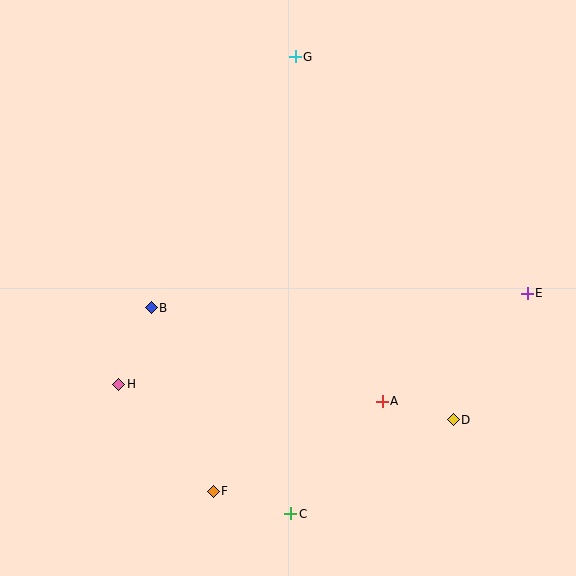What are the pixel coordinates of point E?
Point E is at (527, 293).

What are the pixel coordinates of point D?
Point D is at (453, 420).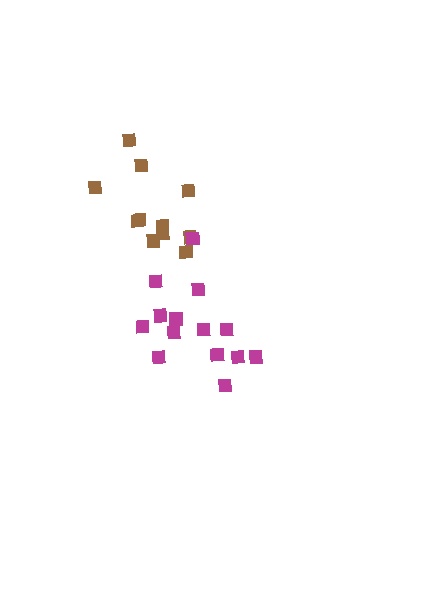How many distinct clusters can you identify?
There are 2 distinct clusters.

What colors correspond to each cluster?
The clusters are colored: brown, magenta.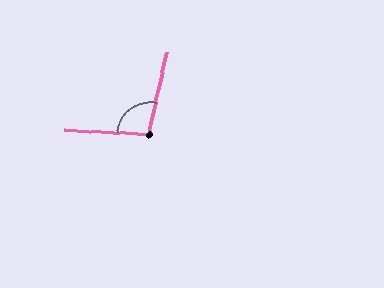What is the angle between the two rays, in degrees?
Approximately 99 degrees.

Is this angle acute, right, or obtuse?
It is obtuse.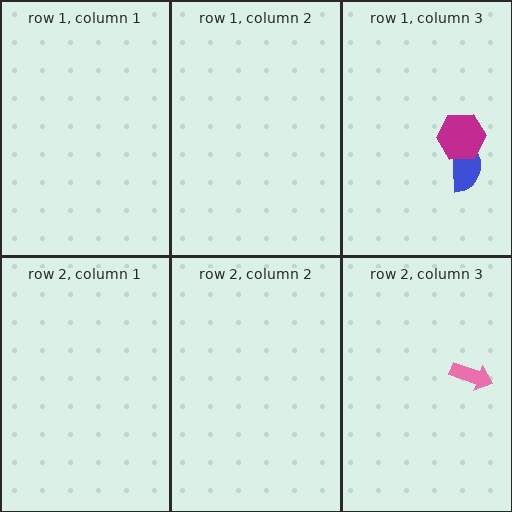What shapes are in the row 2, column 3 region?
The pink arrow.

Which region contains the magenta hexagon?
The row 1, column 3 region.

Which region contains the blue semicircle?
The row 1, column 3 region.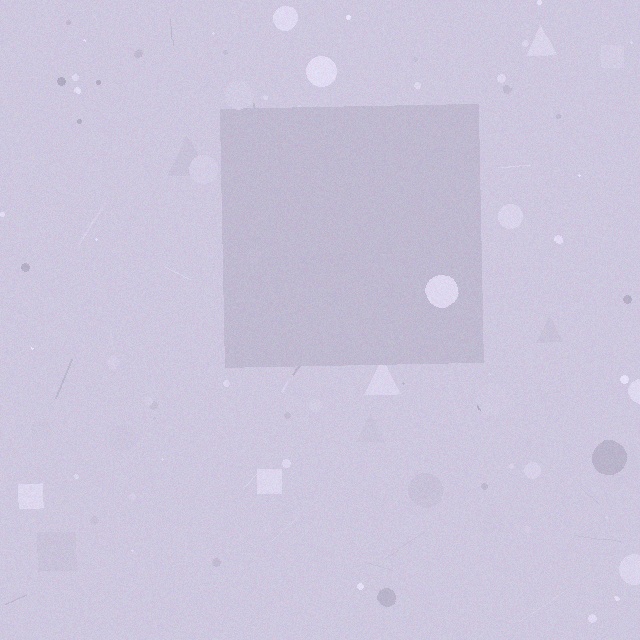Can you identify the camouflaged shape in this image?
The camouflaged shape is a square.